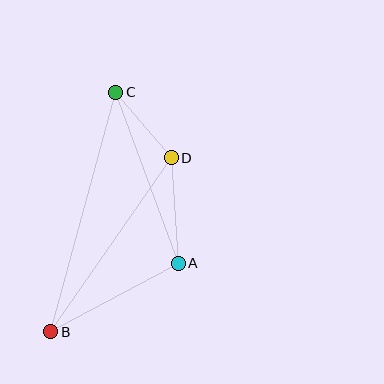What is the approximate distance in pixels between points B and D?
The distance between B and D is approximately 212 pixels.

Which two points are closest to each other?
Points C and D are closest to each other.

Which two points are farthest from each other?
Points B and C are farthest from each other.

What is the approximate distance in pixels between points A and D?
The distance between A and D is approximately 106 pixels.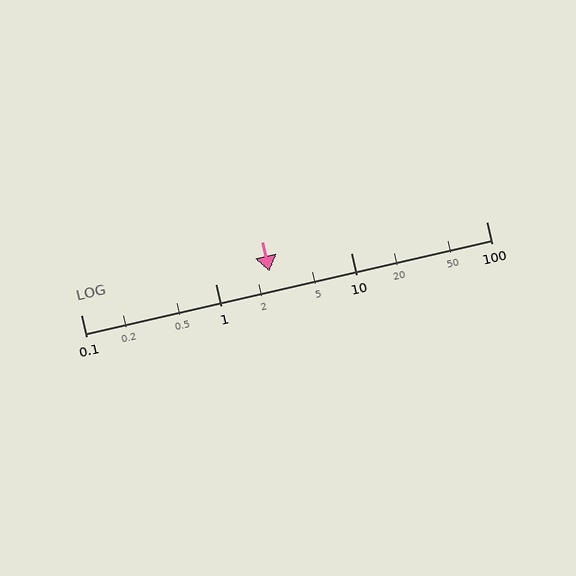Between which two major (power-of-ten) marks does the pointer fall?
The pointer is between 1 and 10.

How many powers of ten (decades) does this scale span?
The scale spans 3 decades, from 0.1 to 100.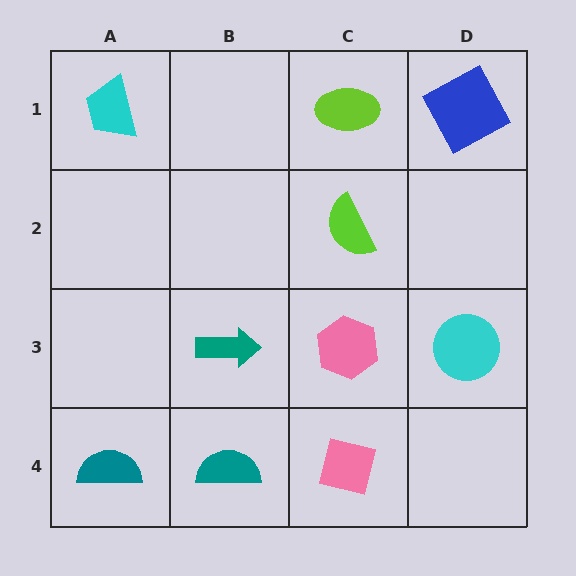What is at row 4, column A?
A teal semicircle.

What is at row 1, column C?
A lime ellipse.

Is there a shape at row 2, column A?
No, that cell is empty.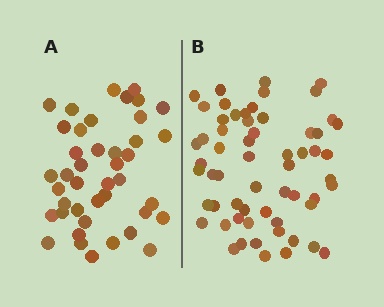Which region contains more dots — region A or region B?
Region B (the right region) has more dots.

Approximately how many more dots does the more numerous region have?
Region B has approximately 20 more dots than region A.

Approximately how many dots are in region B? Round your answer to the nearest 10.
About 60 dots.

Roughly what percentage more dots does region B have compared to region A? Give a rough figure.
About 45% more.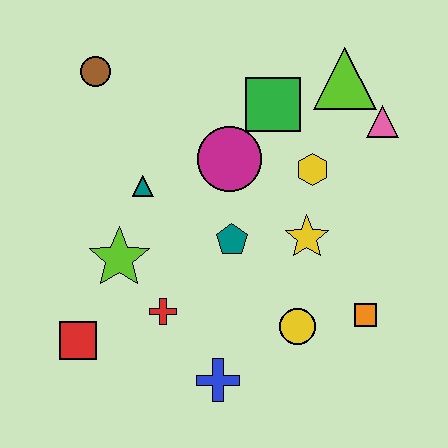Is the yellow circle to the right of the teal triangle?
Yes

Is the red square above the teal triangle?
No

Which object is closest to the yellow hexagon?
The yellow star is closest to the yellow hexagon.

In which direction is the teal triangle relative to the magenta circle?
The teal triangle is to the left of the magenta circle.